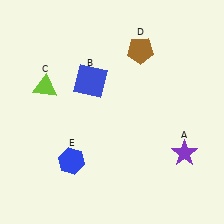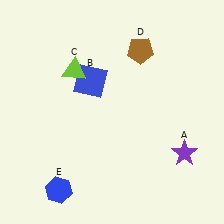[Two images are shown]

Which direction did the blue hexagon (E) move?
The blue hexagon (E) moved down.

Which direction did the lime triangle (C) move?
The lime triangle (C) moved right.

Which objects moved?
The objects that moved are: the lime triangle (C), the blue hexagon (E).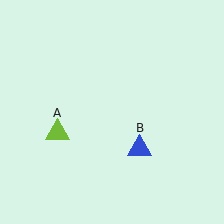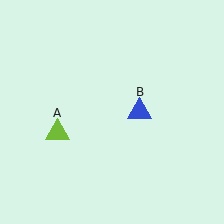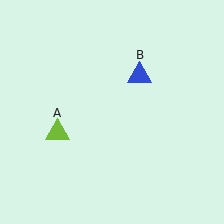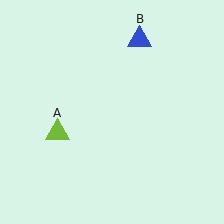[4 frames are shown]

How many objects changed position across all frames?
1 object changed position: blue triangle (object B).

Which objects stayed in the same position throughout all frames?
Lime triangle (object A) remained stationary.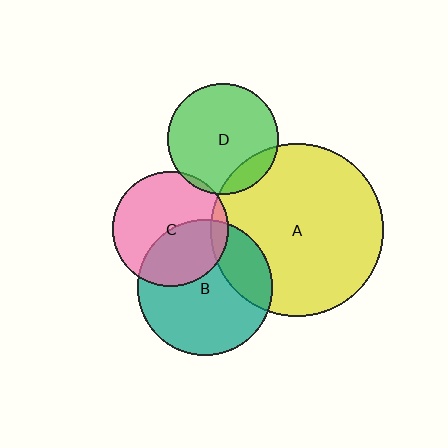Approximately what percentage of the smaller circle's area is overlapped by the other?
Approximately 10%.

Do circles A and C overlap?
Yes.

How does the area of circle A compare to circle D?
Approximately 2.4 times.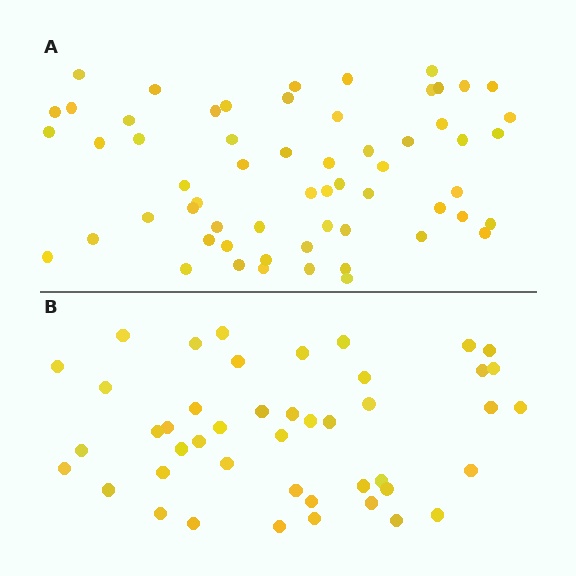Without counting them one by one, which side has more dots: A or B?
Region A (the top region) has more dots.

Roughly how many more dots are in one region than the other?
Region A has approximately 15 more dots than region B.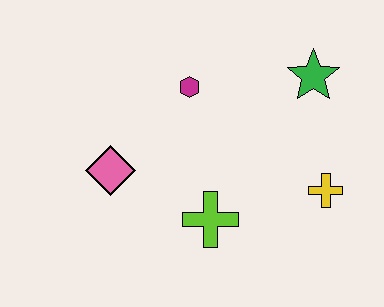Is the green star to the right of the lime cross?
Yes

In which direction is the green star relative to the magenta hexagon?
The green star is to the right of the magenta hexagon.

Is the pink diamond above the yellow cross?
Yes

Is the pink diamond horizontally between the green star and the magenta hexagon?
No